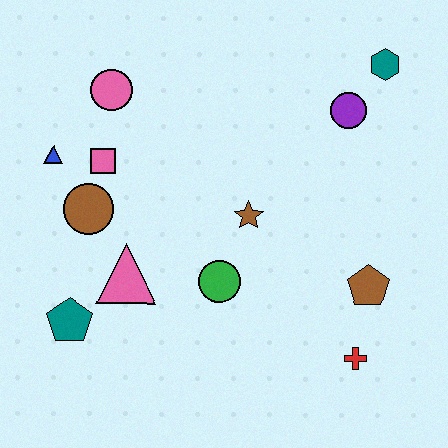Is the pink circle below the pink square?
No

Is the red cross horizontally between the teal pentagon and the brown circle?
No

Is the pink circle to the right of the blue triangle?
Yes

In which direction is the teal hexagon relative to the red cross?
The teal hexagon is above the red cross.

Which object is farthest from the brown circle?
The teal hexagon is farthest from the brown circle.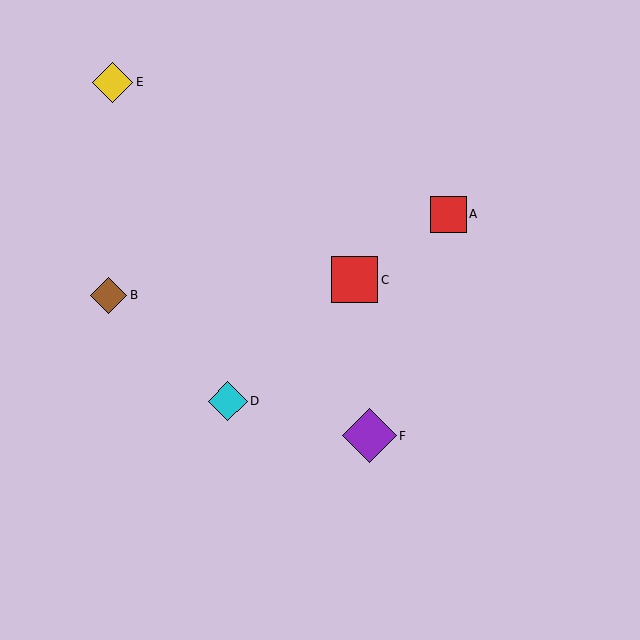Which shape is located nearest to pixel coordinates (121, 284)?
The brown diamond (labeled B) at (109, 295) is nearest to that location.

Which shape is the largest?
The purple diamond (labeled F) is the largest.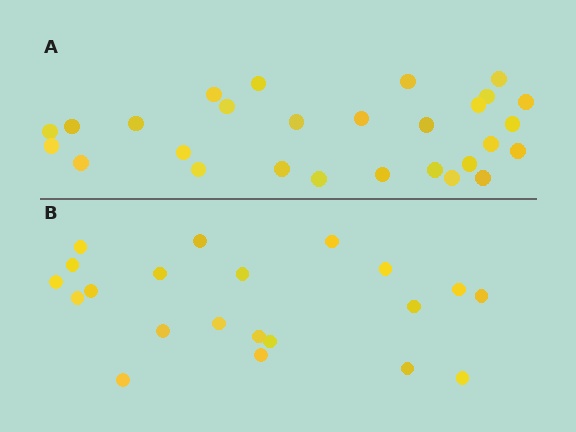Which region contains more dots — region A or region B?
Region A (the top region) has more dots.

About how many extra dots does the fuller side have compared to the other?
Region A has roughly 8 or so more dots than region B.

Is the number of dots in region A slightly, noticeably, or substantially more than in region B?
Region A has noticeably more, but not dramatically so. The ratio is roughly 1.3 to 1.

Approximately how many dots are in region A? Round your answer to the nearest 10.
About 30 dots. (The exact count is 28, which rounds to 30.)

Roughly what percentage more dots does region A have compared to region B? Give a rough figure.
About 35% more.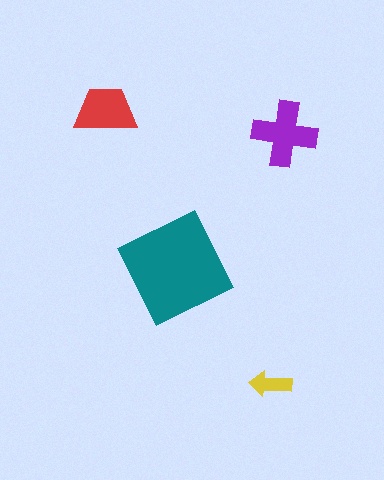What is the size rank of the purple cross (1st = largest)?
2nd.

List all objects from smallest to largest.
The yellow arrow, the red trapezoid, the purple cross, the teal square.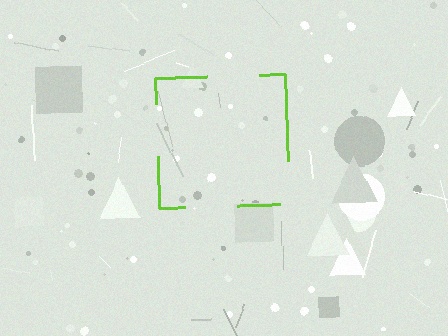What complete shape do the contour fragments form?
The contour fragments form a square.